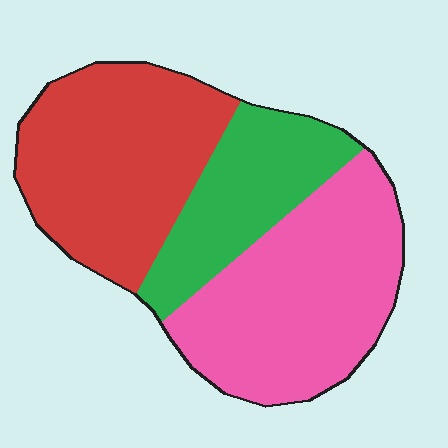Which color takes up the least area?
Green, at roughly 20%.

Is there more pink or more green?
Pink.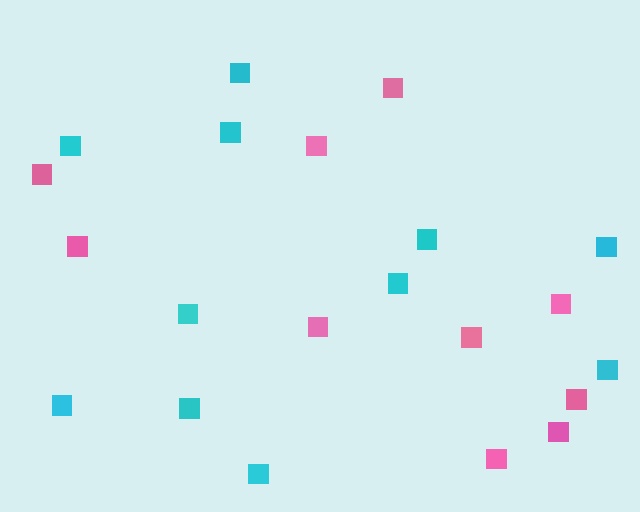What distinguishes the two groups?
There are 2 groups: one group of cyan squares (11) and one group of pink squares (10).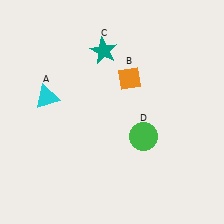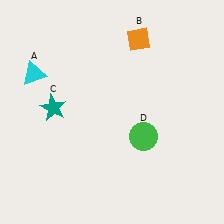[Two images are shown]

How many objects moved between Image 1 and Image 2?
3 objects moved between the two images.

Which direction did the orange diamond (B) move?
The orange diamond (B) moved up.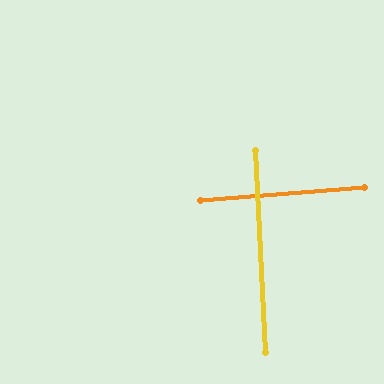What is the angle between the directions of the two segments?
Approximately 88 degrees.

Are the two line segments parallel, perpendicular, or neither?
Perpendicular — they meet at approximately 88°.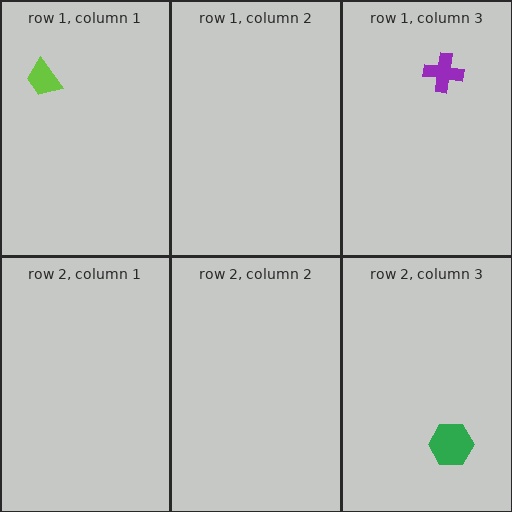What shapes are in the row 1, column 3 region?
The purple cross.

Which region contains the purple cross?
The row 1, column 3 region.